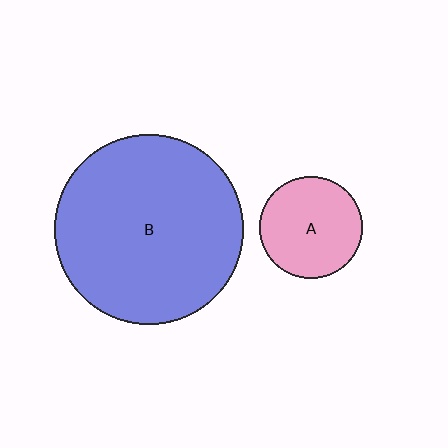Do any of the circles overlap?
No, none of the circles overlap.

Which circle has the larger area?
Circle B (blue).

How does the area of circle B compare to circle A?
Approximately 3.4 times.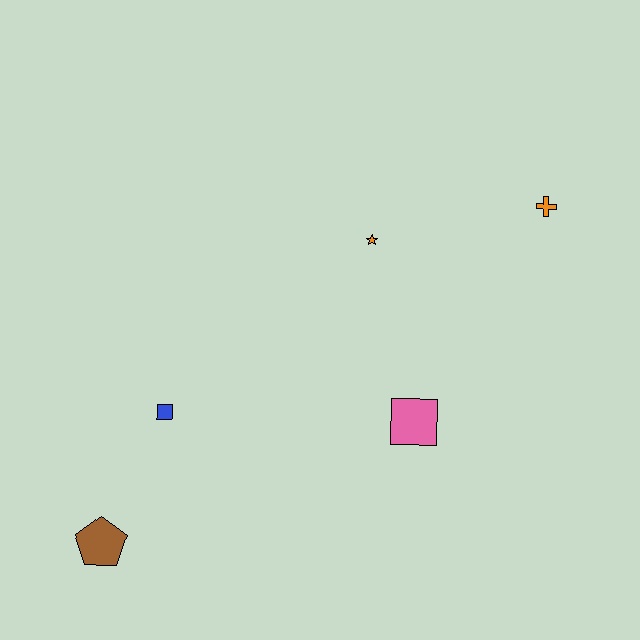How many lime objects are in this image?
There are no lime objects.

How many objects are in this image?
There are 5 objects.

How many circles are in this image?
There are no circles.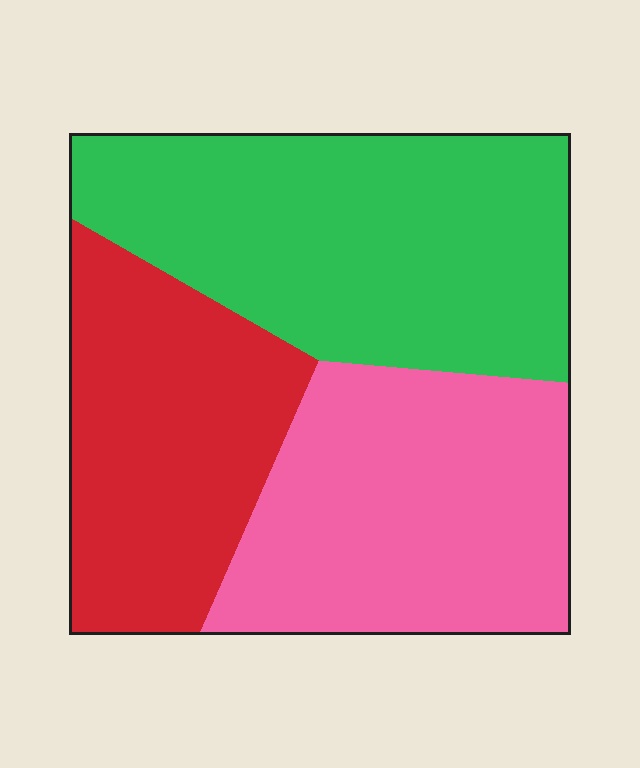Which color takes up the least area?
Red, at roughly 30%.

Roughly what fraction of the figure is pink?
Pink takes up about one third (1/3) of the figure.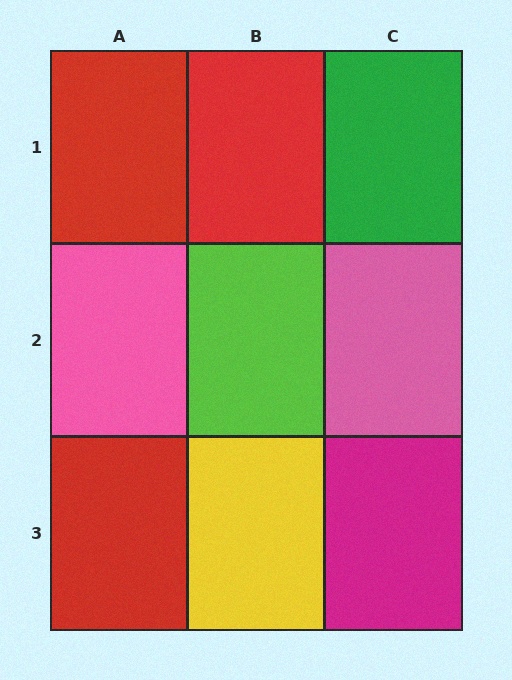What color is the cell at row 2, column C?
Pink.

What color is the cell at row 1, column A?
Red.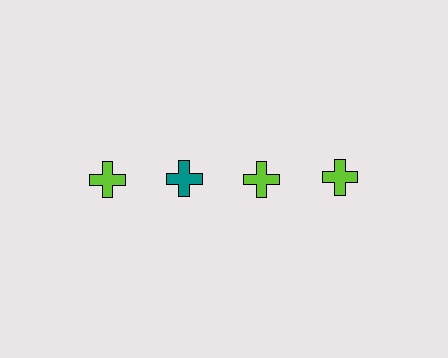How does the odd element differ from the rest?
It has a different color: teal instead of lime.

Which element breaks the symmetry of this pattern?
The teal cross in the top row, second from left column breaks the symmetry. All other shapes are lime crosses.